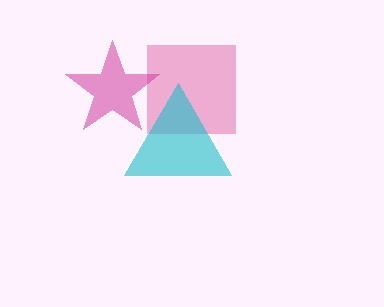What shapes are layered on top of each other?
The layered shapes are: a pink square, a magenta star, a cyan triangle.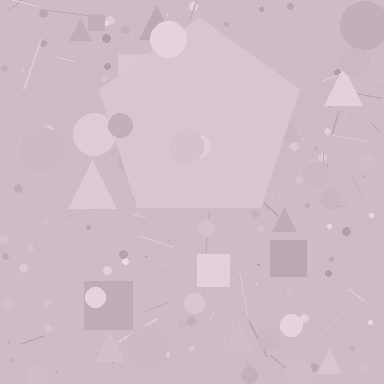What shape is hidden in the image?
A pentagon is hidden in the image.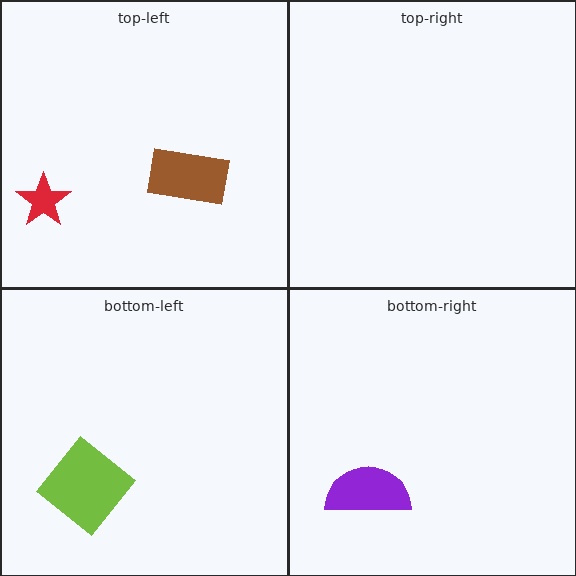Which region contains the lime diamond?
The bottom-left region.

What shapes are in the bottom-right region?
The purple semicircle.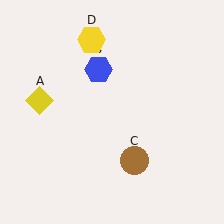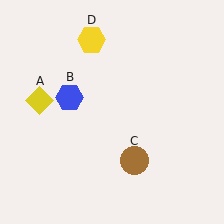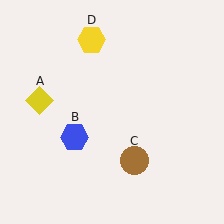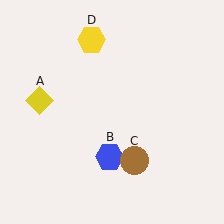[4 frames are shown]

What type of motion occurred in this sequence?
The blue hexagon (object B) rotated counterclockwise around the center of the scene.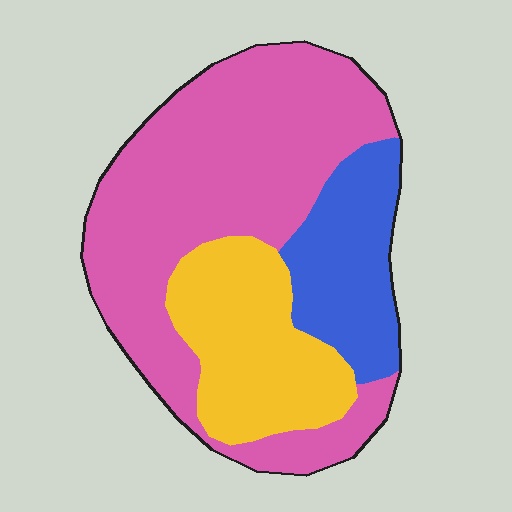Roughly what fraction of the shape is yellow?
Yellow takes up between a sixth and a third of the shape.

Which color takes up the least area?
Blue, at roughly 20%.